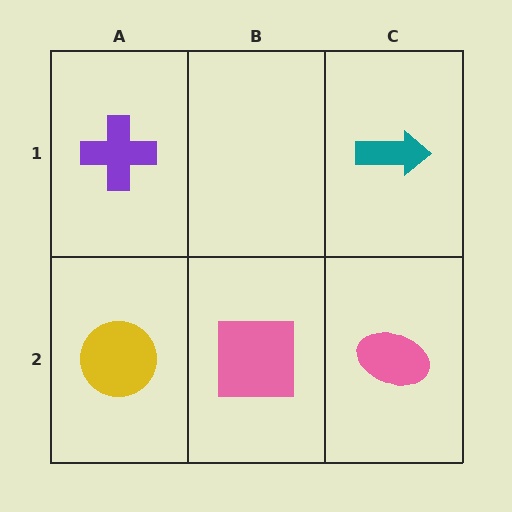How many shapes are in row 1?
2 shapes.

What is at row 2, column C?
A pink ellipse.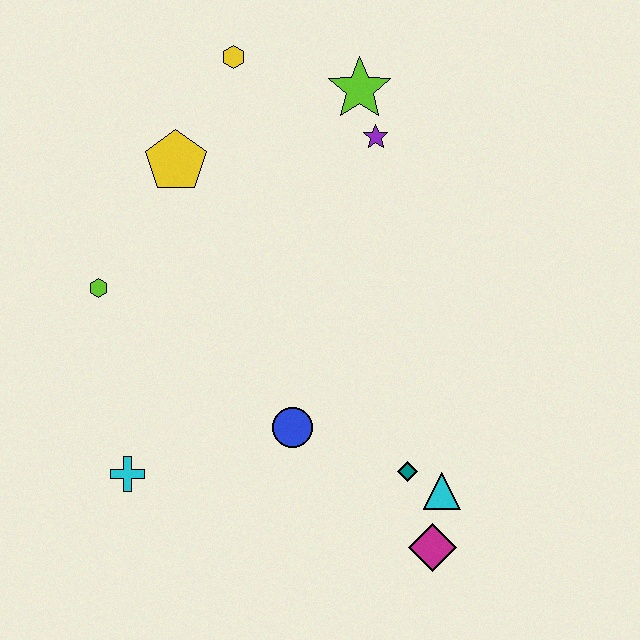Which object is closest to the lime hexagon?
The yellow pentagon is closest to the lime hexagon.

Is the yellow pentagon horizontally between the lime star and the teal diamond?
No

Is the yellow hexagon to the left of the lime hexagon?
No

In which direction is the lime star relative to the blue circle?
The lime star is above the blue circle.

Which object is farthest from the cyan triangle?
The yellow hexagon is farthest from the cyan triangle.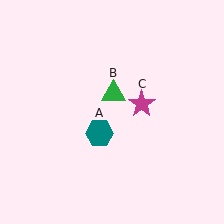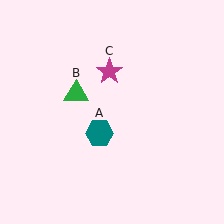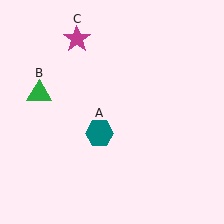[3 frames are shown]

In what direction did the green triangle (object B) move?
The green triangle (object B) moved left.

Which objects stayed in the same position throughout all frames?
Teal hexagon (object A) remained stationary.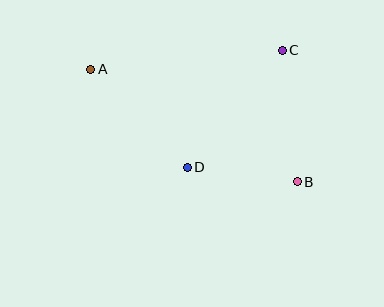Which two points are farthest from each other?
Points A and B are farthest from each other.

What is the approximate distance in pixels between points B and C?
The distance between B and C is approximately 132 pixels.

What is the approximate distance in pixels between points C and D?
The distance between C and D is approximately 151 pixels.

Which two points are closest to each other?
Points B and D are closest to each other.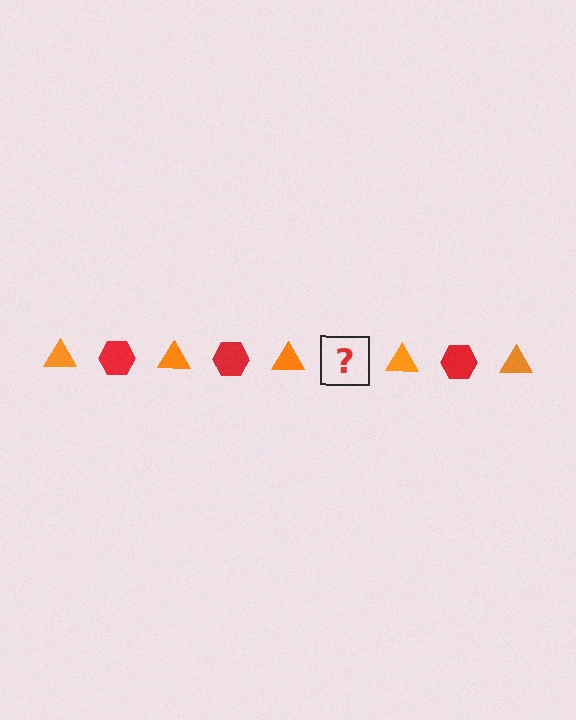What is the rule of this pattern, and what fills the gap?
The rule is that the pattern alternates between orange triangle and red hexagon. The gap should be filled with a red hexagon.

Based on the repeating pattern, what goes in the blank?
The blank should be a red hexagon.